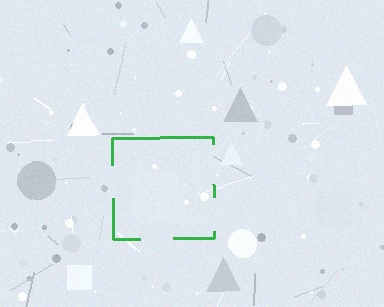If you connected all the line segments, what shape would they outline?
They would outline a square.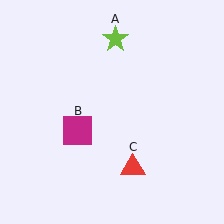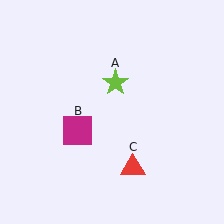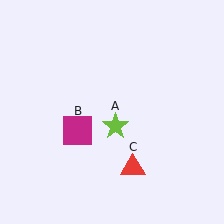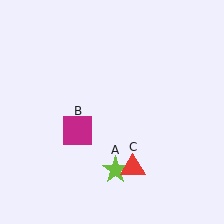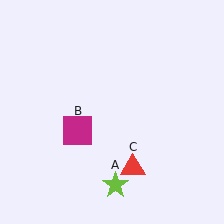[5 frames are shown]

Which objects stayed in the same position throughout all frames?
Magenta square (object B) and red triangle (object C) remained stationary.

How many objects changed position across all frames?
1 object changed position: lime star (object A).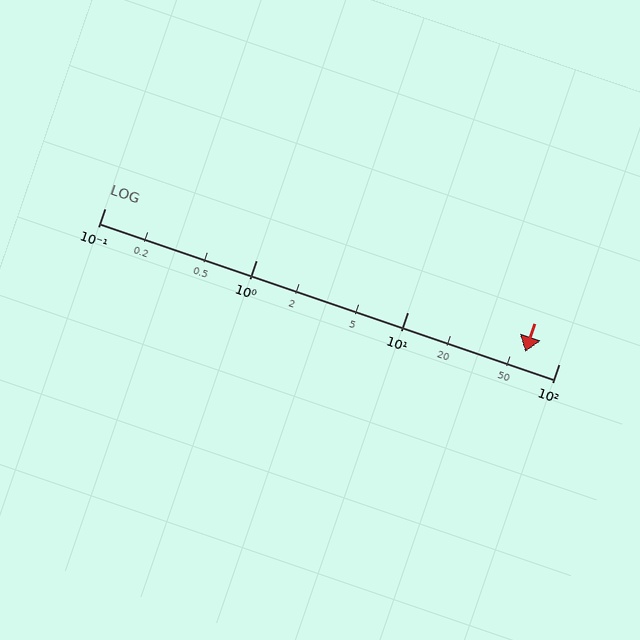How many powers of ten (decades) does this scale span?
The scale spans 3 decades, from 0.1 to 100.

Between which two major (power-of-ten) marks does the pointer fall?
The pointer is between 10 and 100.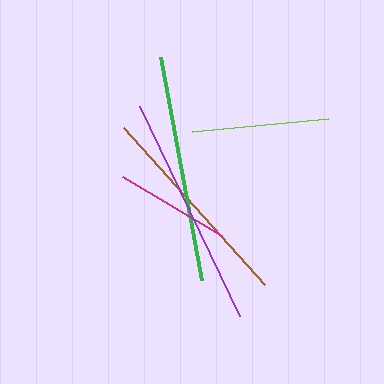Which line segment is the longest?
The purple line is the longest at approximately 232 pixels.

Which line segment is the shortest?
The magenta line is the shortest at approximately 115 pixels.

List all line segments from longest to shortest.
From longest to shortest: purple, green, brown, lime, magenta.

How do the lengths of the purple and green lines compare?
The purple and green lines are approximately the same length.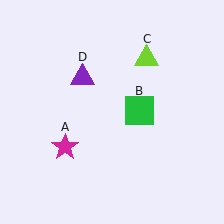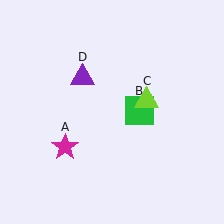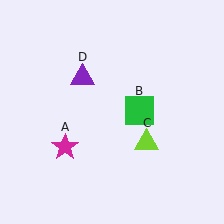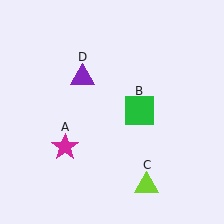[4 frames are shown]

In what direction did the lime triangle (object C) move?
The lime triangle (object C) moved down.